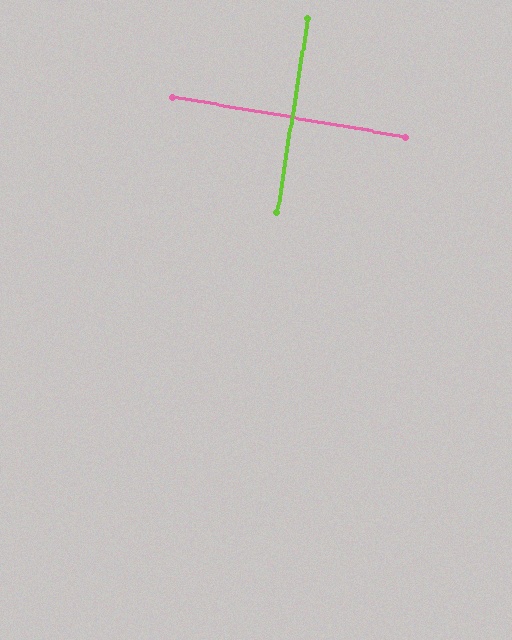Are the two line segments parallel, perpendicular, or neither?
Perpendicular — they meet at approximately 89°.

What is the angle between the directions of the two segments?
Approximately 89 degrees.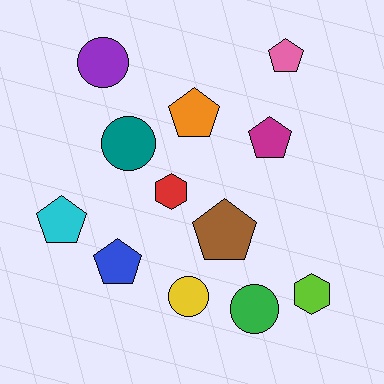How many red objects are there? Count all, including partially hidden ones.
There is 1 red object.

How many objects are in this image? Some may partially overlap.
There are 12 objects.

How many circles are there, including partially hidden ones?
There are 4 circles.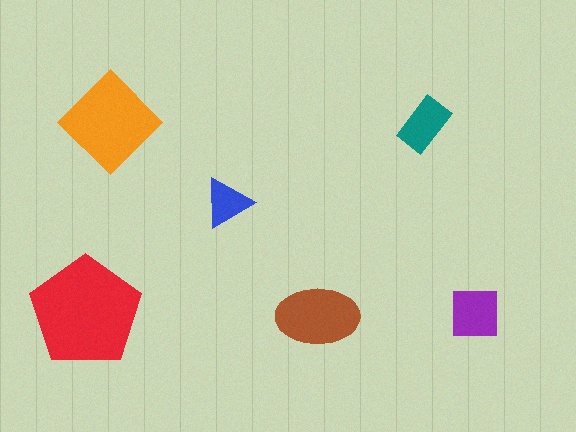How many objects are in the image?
There are 6 objects in the image.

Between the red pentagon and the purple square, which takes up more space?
The red pentagon.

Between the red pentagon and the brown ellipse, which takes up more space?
The red pentagon.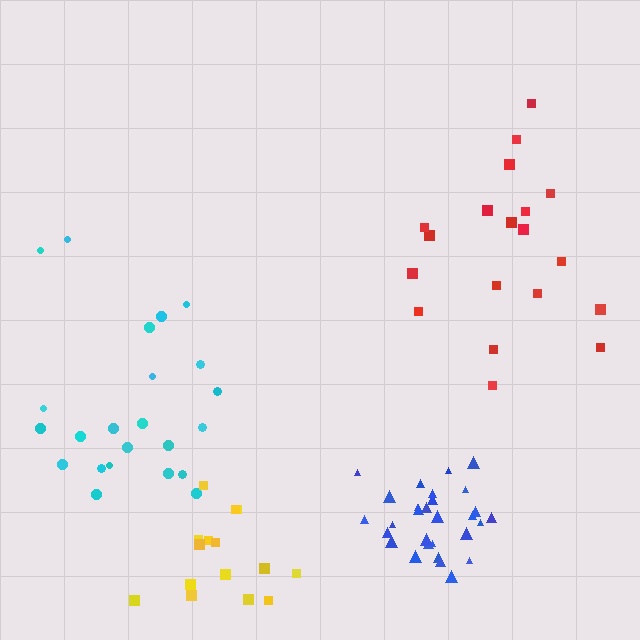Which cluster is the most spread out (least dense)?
Red.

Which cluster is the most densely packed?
Blue.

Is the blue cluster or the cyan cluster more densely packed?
Blue.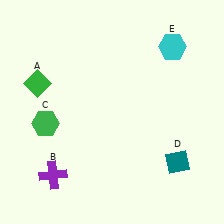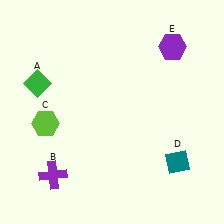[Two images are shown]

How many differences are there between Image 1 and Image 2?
There are 2 differences between the two images.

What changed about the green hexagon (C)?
In Image 1, C is green. In Image 2, it changed to lime.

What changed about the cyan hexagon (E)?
In Image 1, E is cyan. In Image 2, it changed to purple.